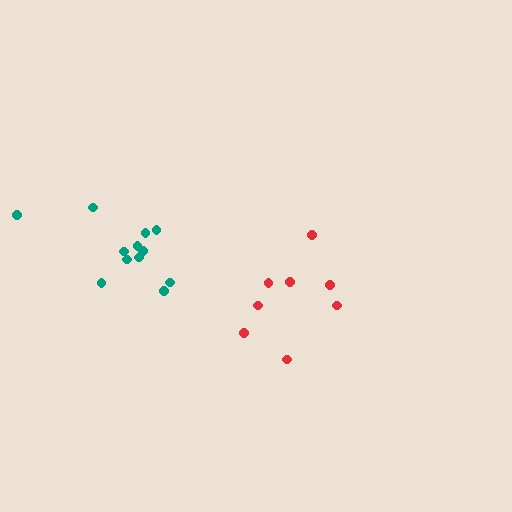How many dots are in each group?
Group 1: 12 dots, Group 2: 8 dots (20 total).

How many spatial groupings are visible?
There are 2 spatial groupings.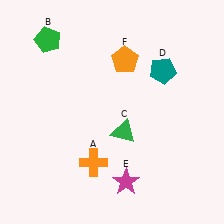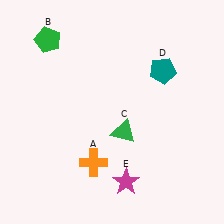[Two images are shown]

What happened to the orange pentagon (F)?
The orange pentagon (F) was removed in Image 2. It was in the top-right area of Image 1.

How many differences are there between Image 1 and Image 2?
There is 1 difference between the two images.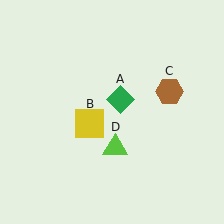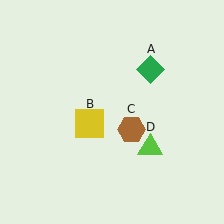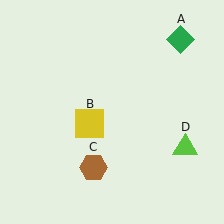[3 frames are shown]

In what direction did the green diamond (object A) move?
The green diamond (object A) moved up and to the right.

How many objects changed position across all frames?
3 objects changed position: green diamond (object A), brown hexagon (object C), lime triangle (object D).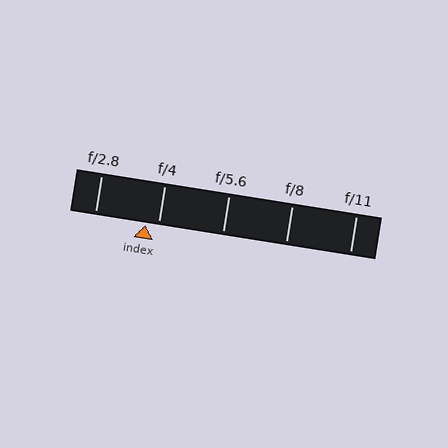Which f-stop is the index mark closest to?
The index mark is closest to f/4.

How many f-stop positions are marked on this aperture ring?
There are 5 f-stop positions marked.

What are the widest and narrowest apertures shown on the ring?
The widest aperture shown is f/2.8 and the narrowest is f/11.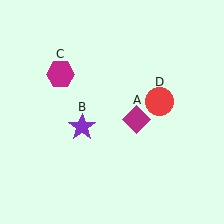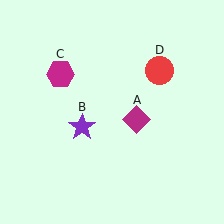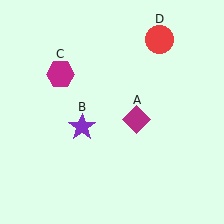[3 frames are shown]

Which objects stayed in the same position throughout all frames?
Magenta diamond (object A) and purple star (object B) and magenta hexagon (object C) remained stationary.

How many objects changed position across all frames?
1 object changed position: red circle (object D).